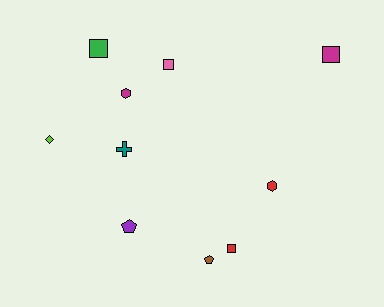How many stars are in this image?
There are no stars.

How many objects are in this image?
There are 10 objects.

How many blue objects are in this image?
There are no blue objects.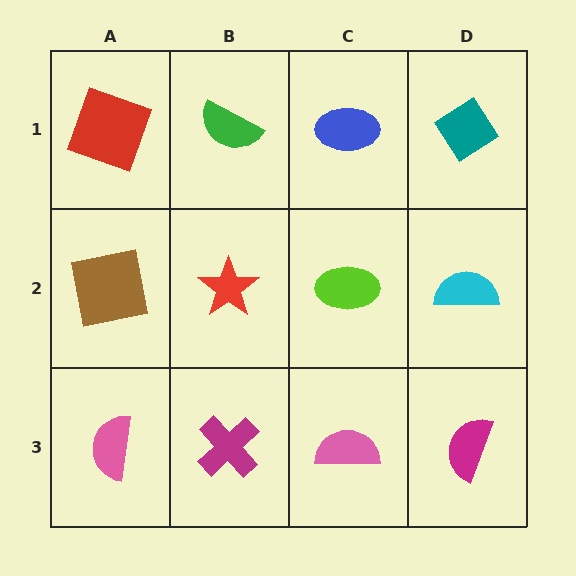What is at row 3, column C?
A pink semicircle.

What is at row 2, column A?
A brown square.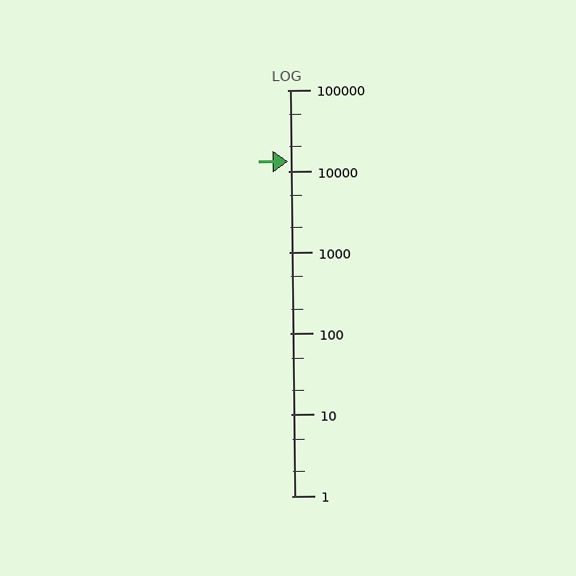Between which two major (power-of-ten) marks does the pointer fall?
The pointer is between 10000 and 100000.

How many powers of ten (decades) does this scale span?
The scale spans 5 decades, from 1 to 100000.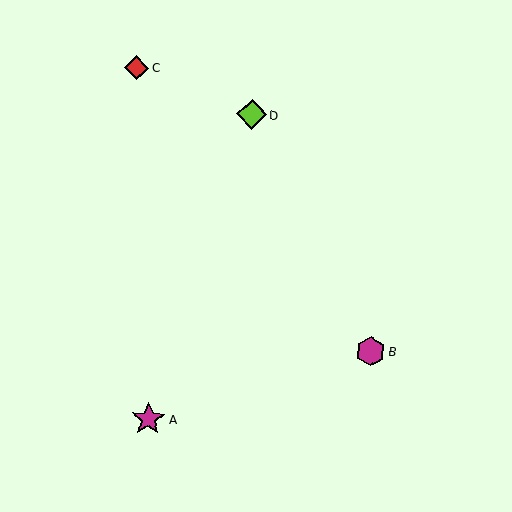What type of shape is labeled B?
Shape B is a magenta hexagon.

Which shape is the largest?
The magenta star (labeled A) is the largest.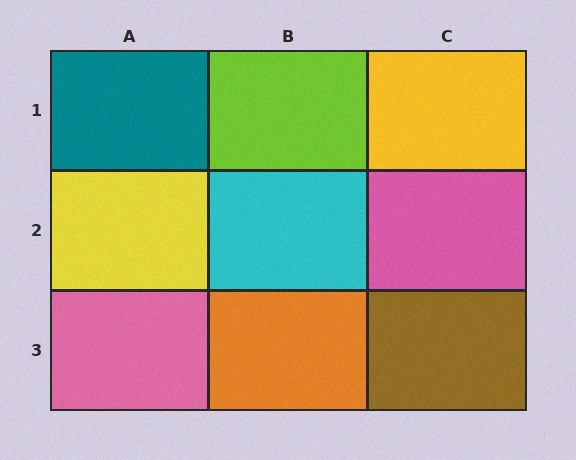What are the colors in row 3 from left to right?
Pink, orange, brown.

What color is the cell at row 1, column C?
Yellow.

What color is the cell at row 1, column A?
Teal.